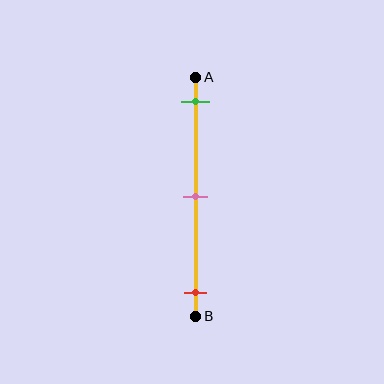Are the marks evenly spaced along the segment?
Yes, the marks are approximately evenly spaced.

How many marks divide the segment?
There are 3 marks dividing the segment.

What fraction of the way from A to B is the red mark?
The red mark is approximately 90% (0.9) of the way from A to B.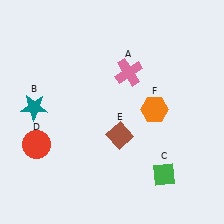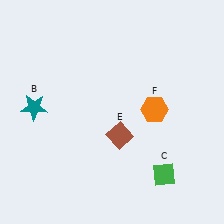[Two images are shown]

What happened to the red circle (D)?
The red circle (D) was removed in Image 2. It was in the bottom-left area of Image 1.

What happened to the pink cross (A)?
The pink cross (A) was removed in Image 2. It was in the top-right area of Image 1.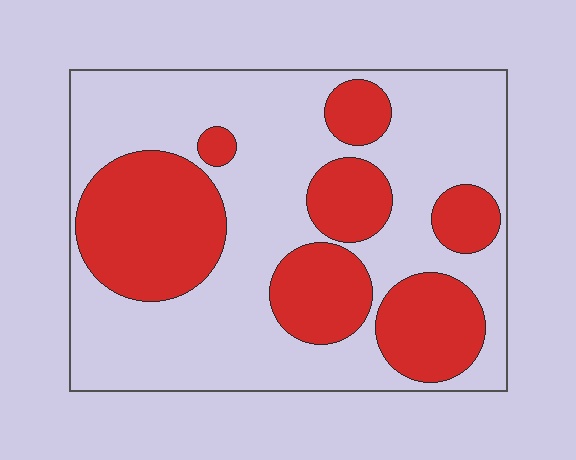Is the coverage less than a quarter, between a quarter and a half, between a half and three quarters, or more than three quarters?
Between a quarter and a half.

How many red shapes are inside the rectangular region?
7.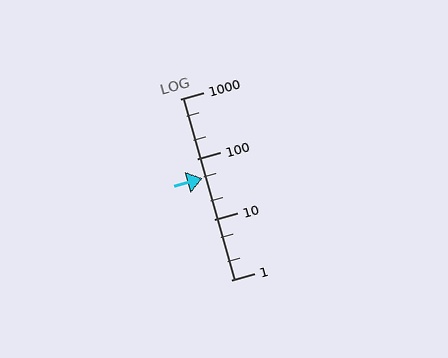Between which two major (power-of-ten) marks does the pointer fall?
The pointer is between 10 and 100.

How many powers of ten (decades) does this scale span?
The scale spans 3 decades, from 1 to 1000.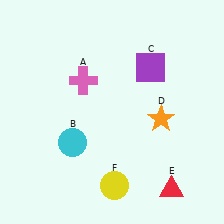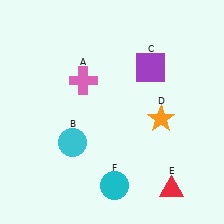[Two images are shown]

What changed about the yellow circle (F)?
In Image 1, F is yellow. In Image 2, it changed to cyan.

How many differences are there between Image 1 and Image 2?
There is 1 difference between the two images.